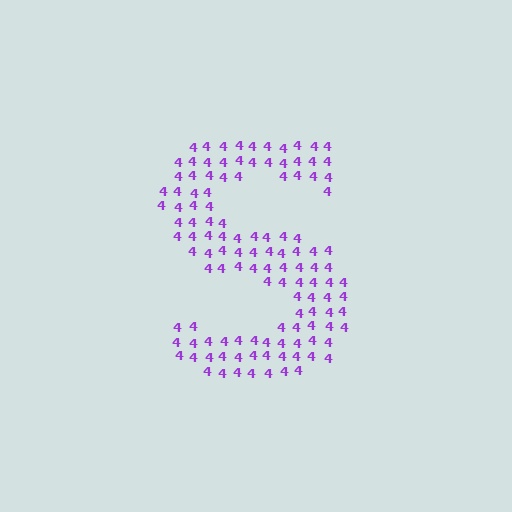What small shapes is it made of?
It is made of small digit 4's.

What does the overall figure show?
The overall figure shows the letter S.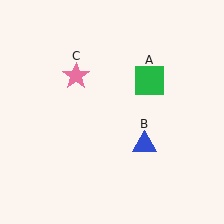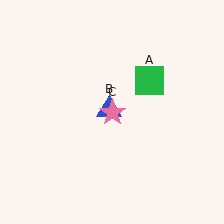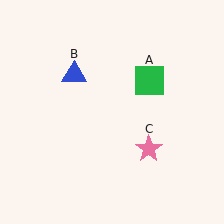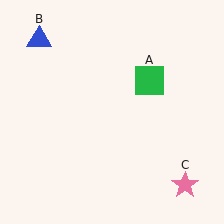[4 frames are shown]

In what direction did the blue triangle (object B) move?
The blue triangle (object B) moved up and to the left.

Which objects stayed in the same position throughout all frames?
Green square (object A) remained stationary.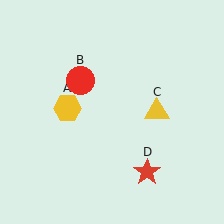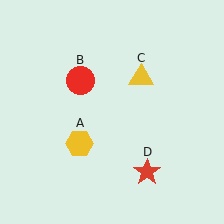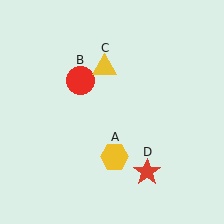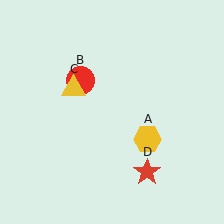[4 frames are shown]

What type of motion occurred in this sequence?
The yellow hexagon (object A), yellow triangle (object C) rotated counterclockwise around the center of the scene.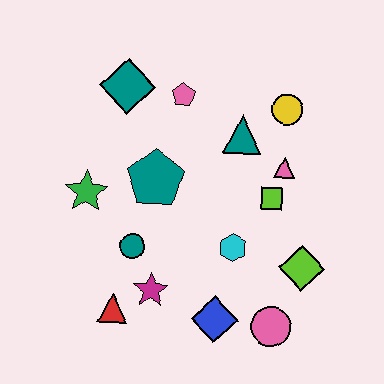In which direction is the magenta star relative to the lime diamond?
The magenta star is to the left of the lime diamond.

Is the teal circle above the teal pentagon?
No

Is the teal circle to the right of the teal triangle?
No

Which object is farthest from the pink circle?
The teal diamond is farthest from the pink circle.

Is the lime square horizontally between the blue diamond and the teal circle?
No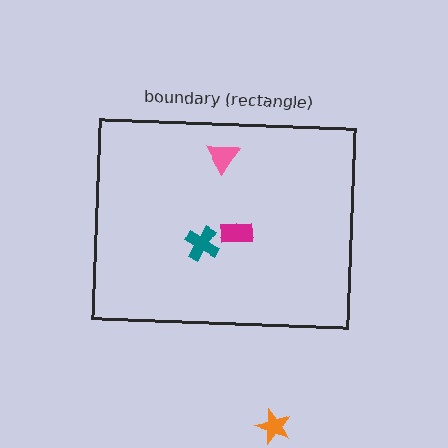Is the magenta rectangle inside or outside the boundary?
Inside.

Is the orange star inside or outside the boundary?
Outside.